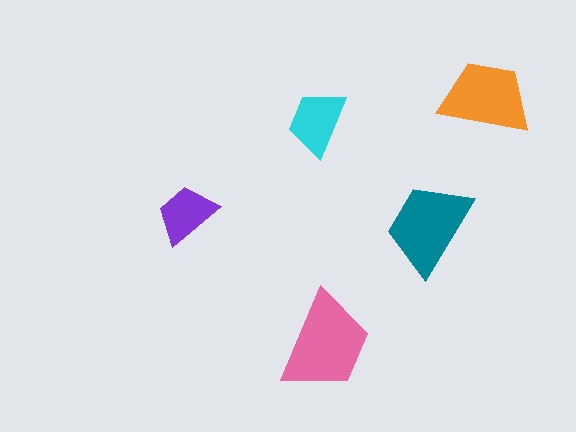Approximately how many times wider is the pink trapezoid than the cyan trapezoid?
About 1.5 times wider.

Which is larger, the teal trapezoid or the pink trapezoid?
The pink one.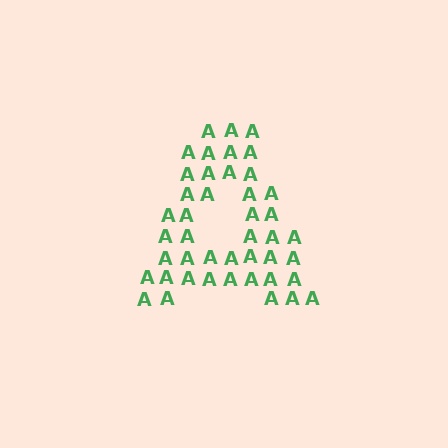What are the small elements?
The small elements are letter A's.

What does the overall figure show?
The overall figure shows the letter A.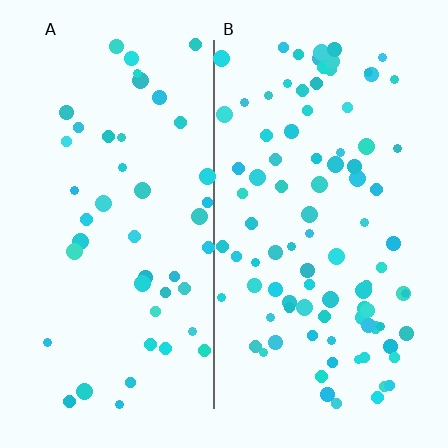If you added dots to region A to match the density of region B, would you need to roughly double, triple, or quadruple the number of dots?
Approximately double.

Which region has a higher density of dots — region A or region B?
B (the right).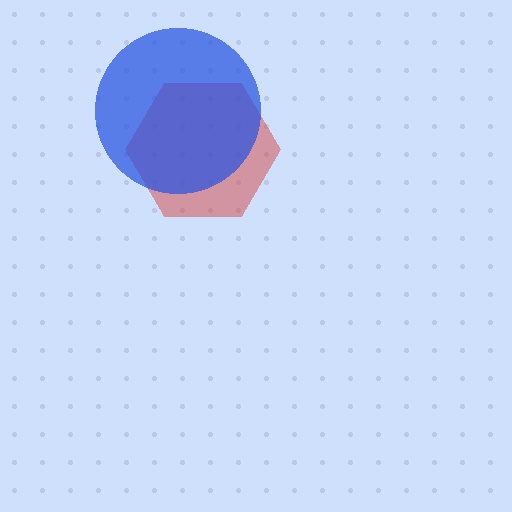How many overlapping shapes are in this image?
There are 2 overlapping shapes in the image.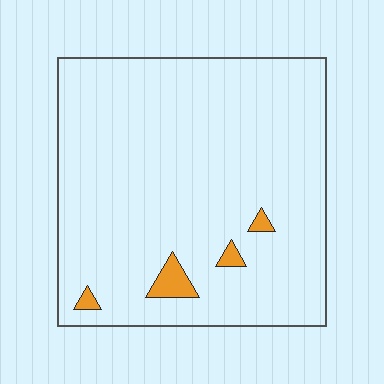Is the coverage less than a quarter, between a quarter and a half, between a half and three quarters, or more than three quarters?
Less than a quarter.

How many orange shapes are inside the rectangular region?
4.